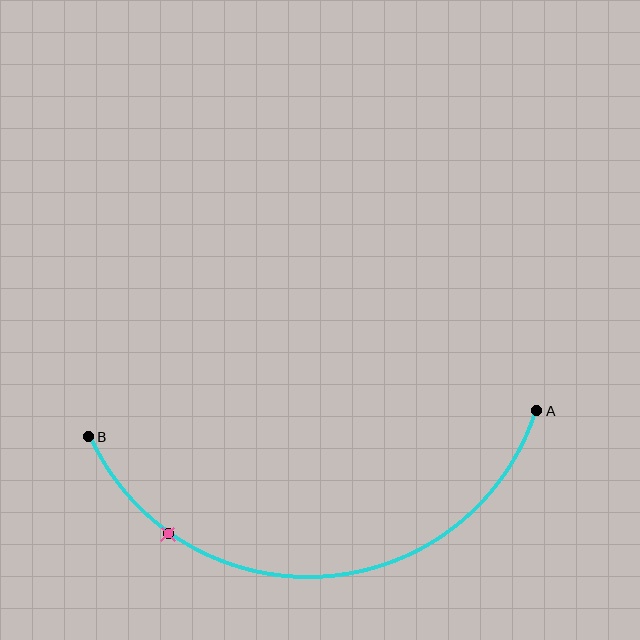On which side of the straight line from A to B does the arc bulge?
The arc bulges below the straight line connecting A and B.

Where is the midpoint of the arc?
The arc midpoint is the point on the curve farthest from the straight line joining A and B. It sits below that line.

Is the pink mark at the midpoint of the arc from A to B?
No. The pink mark lies on the arc but is closer to endpoint B. The arc midpoint would be at the point on the curve equidistant along the arc from both A and B.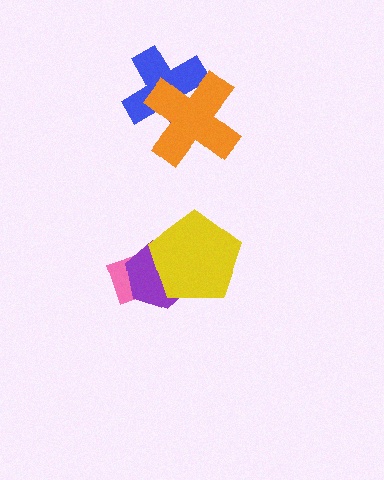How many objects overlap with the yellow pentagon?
2 objects overlap with the yellow pentagon.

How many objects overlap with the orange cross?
1 object overlaps with the orange cross.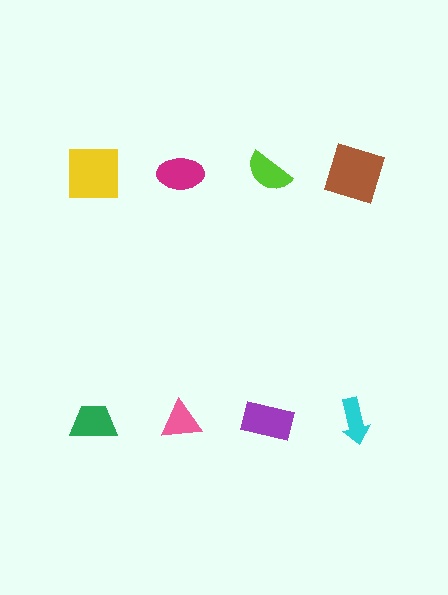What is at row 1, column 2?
A magenta ellipse.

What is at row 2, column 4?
A cyan arrow.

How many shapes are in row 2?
4 shapes.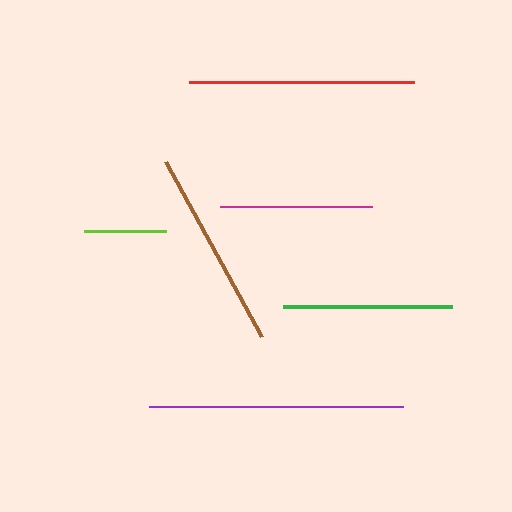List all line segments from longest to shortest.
From longest to shortest: purple, red, brown, green, magenta, lime.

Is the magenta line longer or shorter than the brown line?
The brown line is longer than the magenta line.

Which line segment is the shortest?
The lime line is the shortest at approximately 82 pixels.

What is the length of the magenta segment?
The magenta segment is approximately 152 pixels long.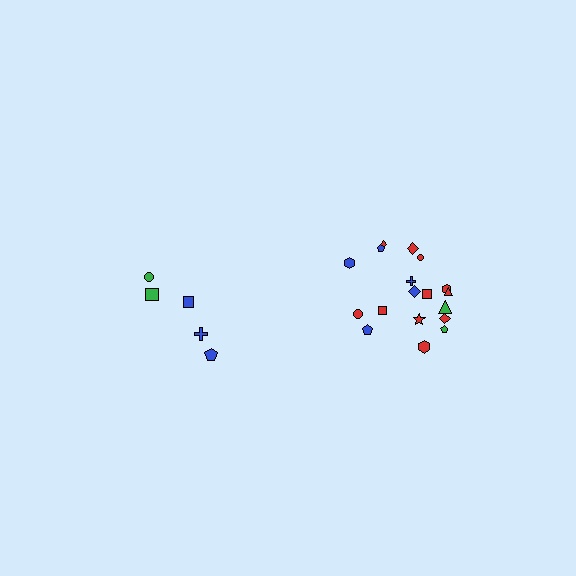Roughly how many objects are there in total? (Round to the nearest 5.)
Roughly 25 objects in total.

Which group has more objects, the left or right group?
The right group.